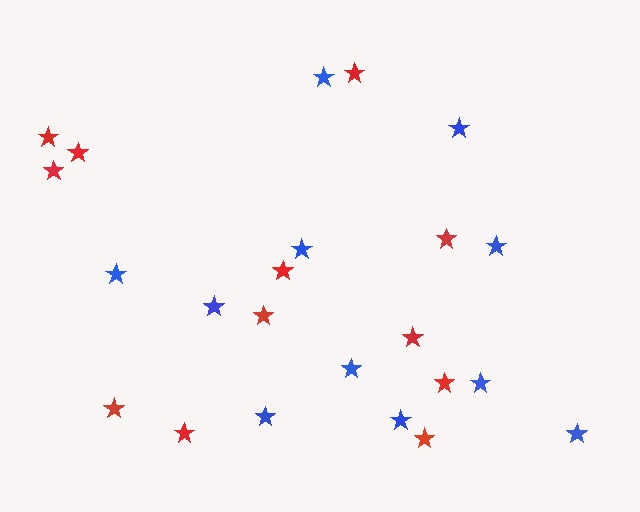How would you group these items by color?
There are 2 groups: one group of red stars (12) and one group of blue stars (11).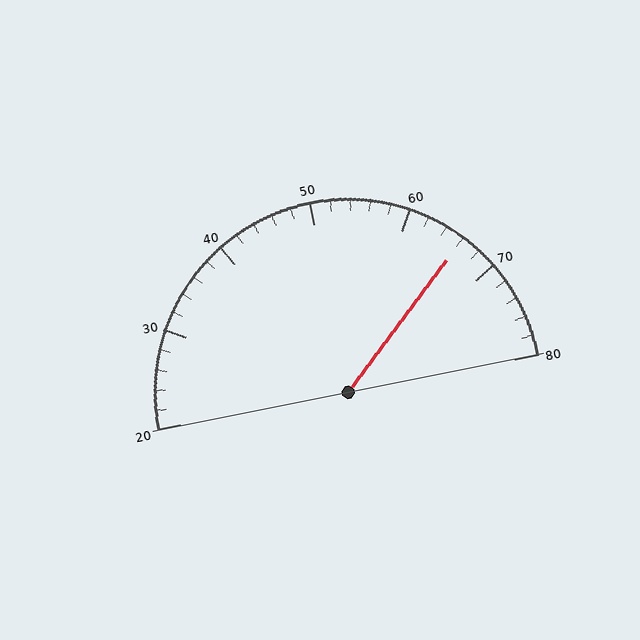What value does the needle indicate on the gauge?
The needle indicates approximately 66.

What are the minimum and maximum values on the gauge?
The gauge ranges from 20 to 80.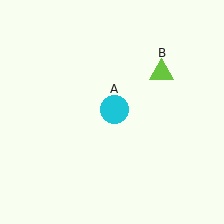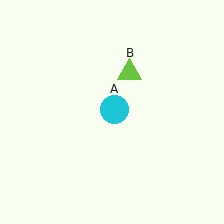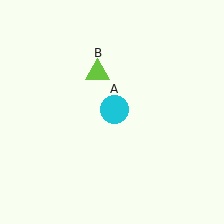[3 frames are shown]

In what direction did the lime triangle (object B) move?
The lime triangle (object B) moved left.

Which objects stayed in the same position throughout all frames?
Cyan circle (object A) remained stationary.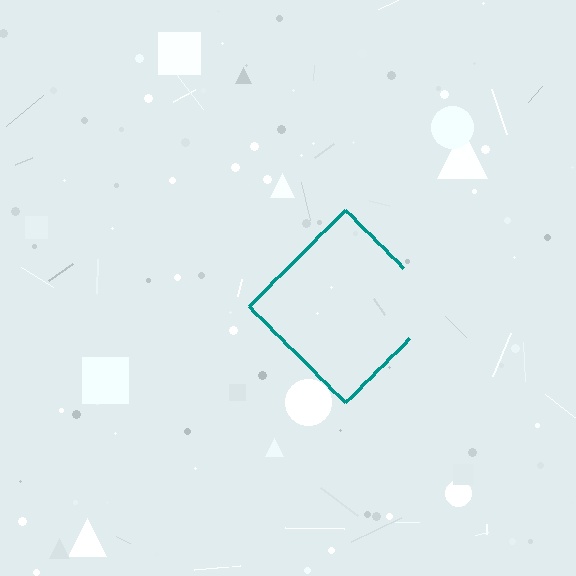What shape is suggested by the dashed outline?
The dashed outline suggests a diamond.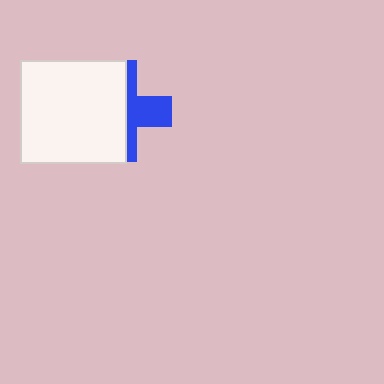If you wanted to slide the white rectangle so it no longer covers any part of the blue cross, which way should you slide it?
Slide it left — that is the most direct way to separate the two shapes.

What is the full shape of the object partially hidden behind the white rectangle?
The partially hidden object is a blue cross.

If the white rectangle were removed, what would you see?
You would see the complete blue cross.